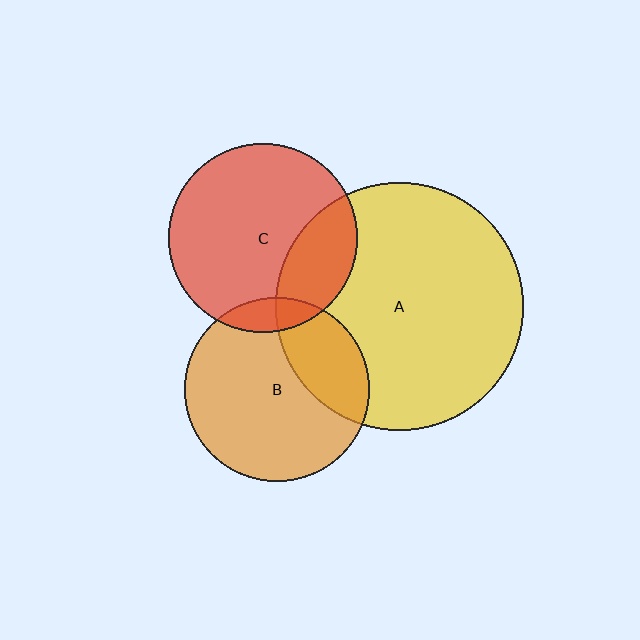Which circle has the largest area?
Circle A (yellow).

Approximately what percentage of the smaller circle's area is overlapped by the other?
Approximately 30%.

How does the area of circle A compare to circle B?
Approximately 1.8 times.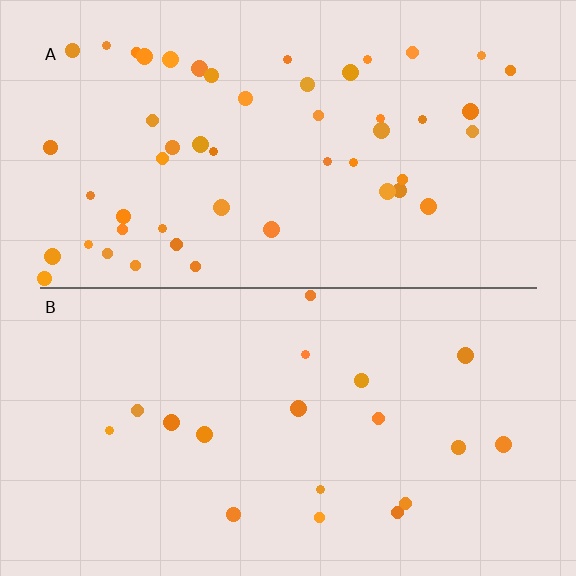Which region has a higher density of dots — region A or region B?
A (the top).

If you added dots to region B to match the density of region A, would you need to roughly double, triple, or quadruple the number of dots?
Approximately triple.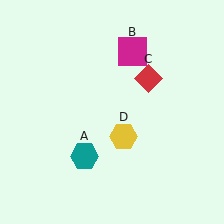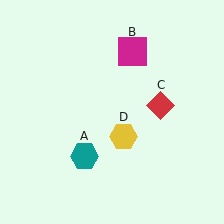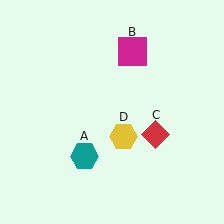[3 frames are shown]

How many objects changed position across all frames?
1 object changed position: red diamond (object C).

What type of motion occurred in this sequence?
The red diamond (object C) rotated clockwise around the center of the scene.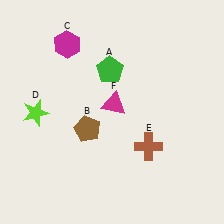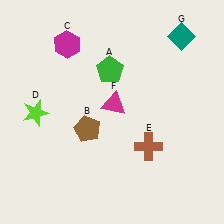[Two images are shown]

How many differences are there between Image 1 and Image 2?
There is 1 difference between the two images.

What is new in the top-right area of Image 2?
A teal diamond (G) was added in the top-right area of Image 2.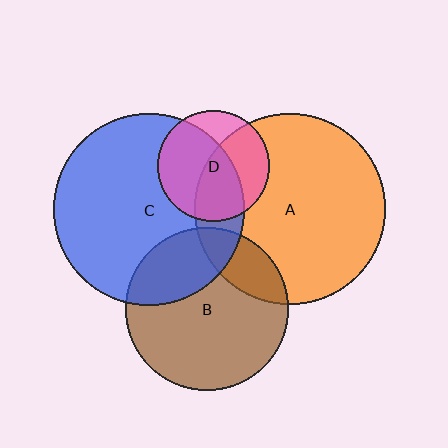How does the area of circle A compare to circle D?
Approximately 2.9 times.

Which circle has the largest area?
Circle C (blue).